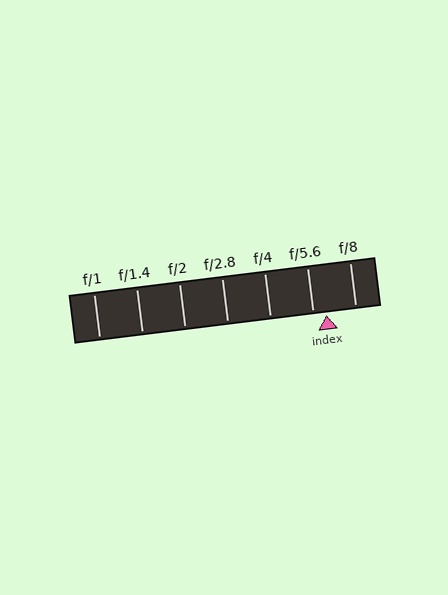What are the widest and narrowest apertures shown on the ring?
The widest aperture shown is f/1 and the narrowest is f/8.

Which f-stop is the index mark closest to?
The index mark is closest to f/5.6.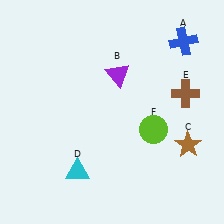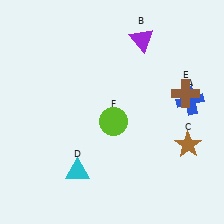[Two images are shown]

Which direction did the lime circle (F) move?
The lime circle (F) moved left.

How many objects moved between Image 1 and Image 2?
3 objects moved between the two images.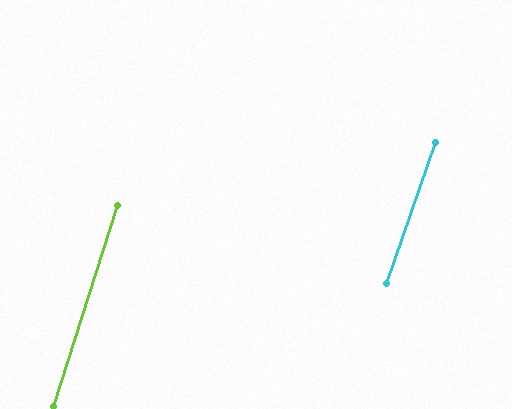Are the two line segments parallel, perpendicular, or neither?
Parallel — their directions differ by only 1.2°.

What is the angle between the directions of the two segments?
Approximately 1 degree.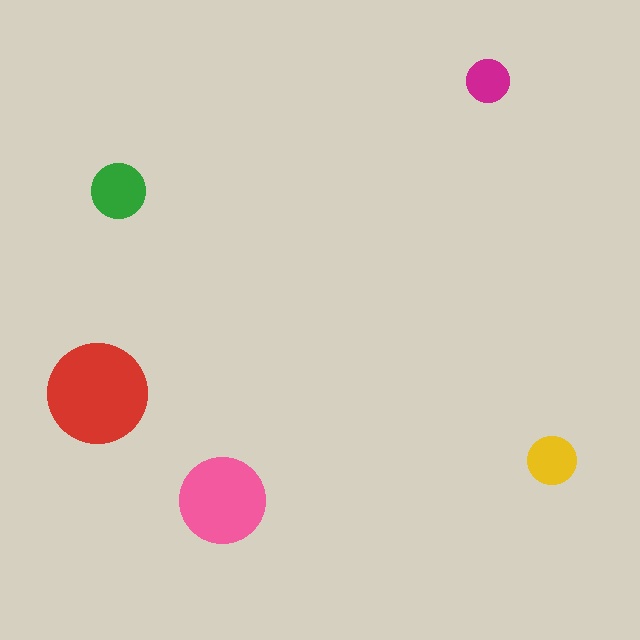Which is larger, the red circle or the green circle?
The red one.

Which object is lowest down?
The pink circle is bottommost.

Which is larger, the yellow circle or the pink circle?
The pink one.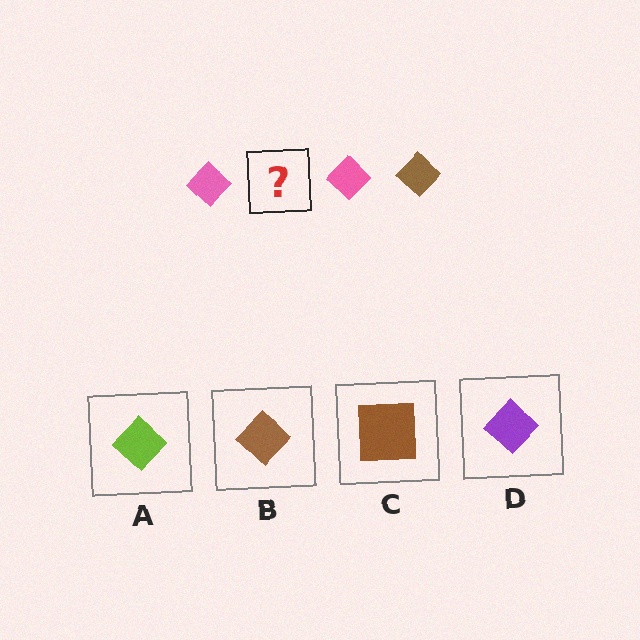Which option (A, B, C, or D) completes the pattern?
B.